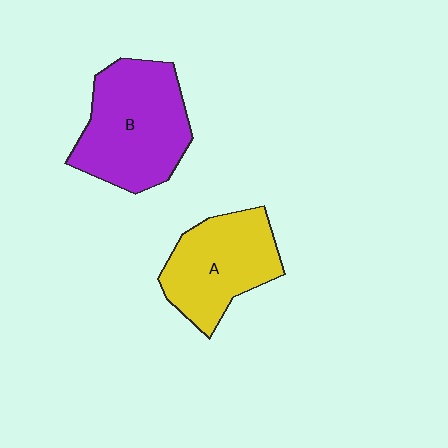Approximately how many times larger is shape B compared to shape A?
Approximately 1.2 times.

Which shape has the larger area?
Shape B (purple).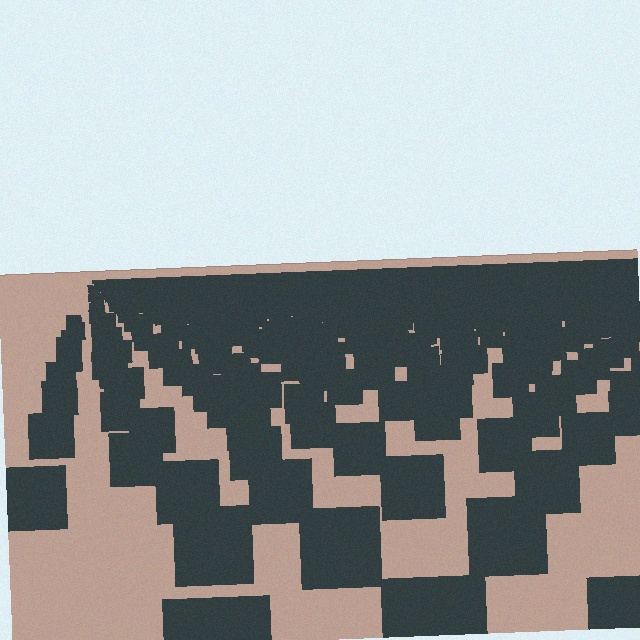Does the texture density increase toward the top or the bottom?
Density increases toward the top.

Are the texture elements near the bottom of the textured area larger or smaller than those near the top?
Larger. Near the bottom, elements are closer to the viewer and appear at a bigger on-screen size.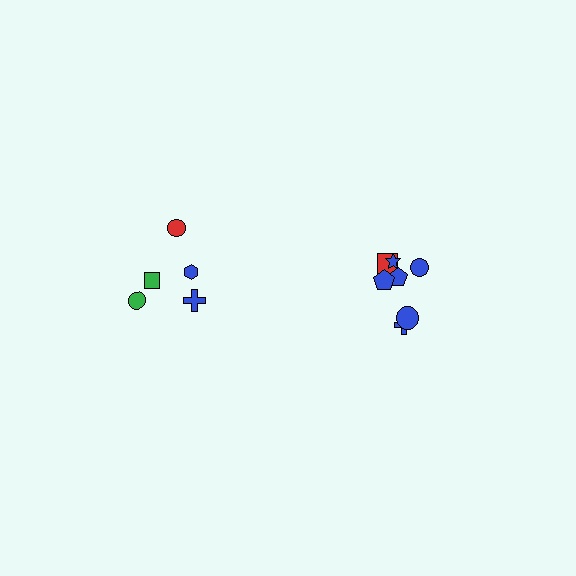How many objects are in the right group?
There are 7 objects.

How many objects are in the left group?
There are 5 objects.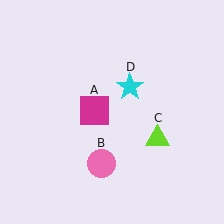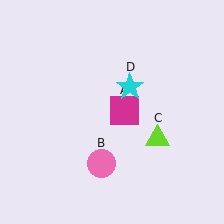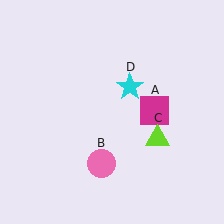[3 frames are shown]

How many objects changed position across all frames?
1 object changed position: magenta square (object A).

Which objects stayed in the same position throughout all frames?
Pink circle (object B) and lime triangle (object C) and cyan star (object D) remained stationary.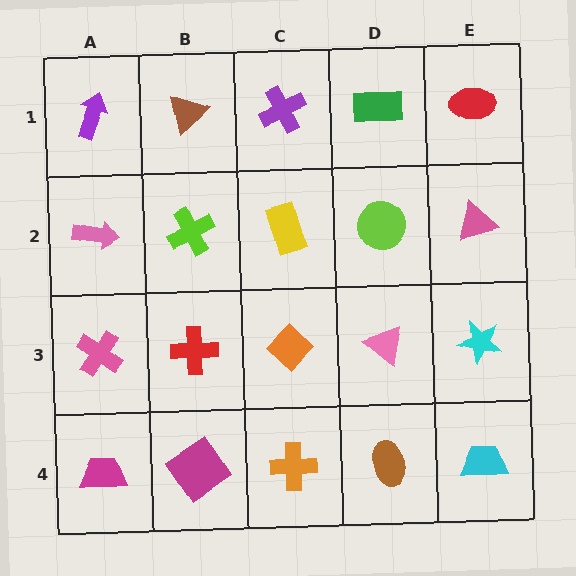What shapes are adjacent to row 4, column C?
An orange diamond (row 3, column C), a magenta diamond (row 4, column B), a brown ellipse (row 4, column D).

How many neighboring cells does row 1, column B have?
3.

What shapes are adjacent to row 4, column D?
A pink triangle (row 3, column D), an orange cross (row 4, column C), a cyan trapezoid (row 4, column E).